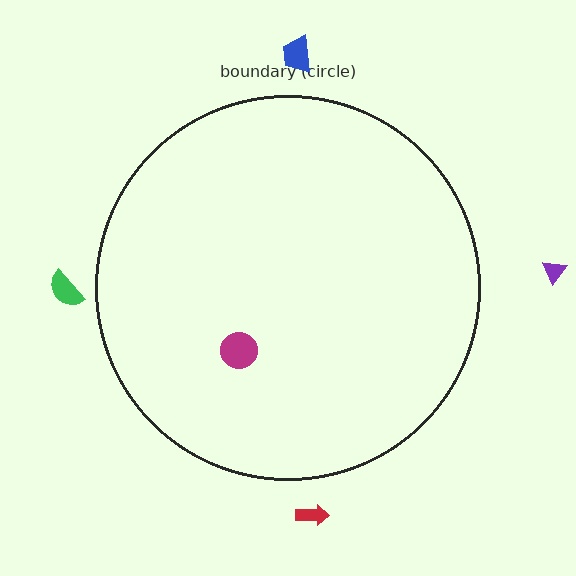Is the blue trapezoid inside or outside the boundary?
Outside.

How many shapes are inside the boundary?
1 inside, 4 outside.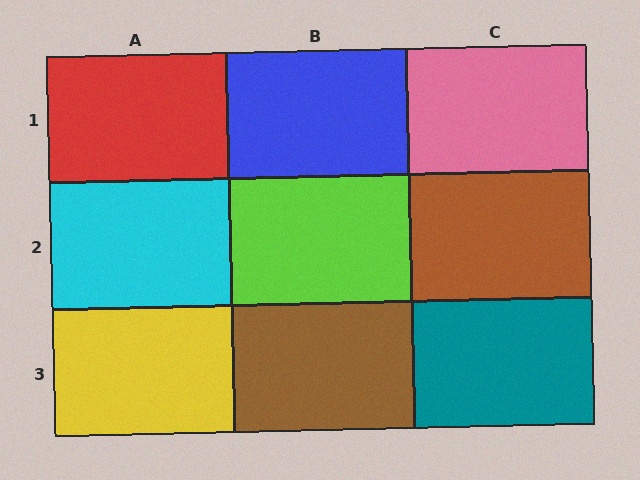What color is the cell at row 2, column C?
Brown.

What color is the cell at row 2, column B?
Lime.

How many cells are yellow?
1 cell is yellow.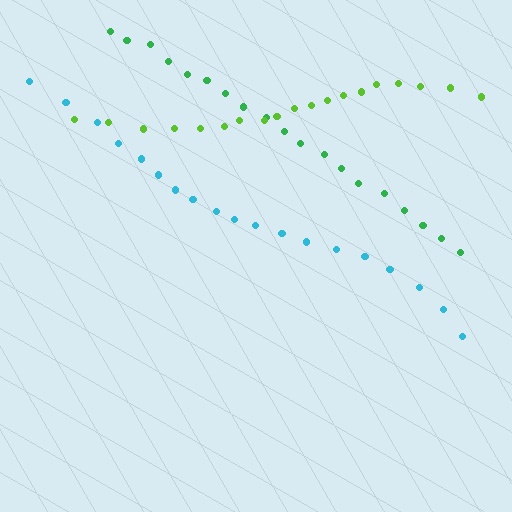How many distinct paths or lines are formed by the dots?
There are 3 distinct paths.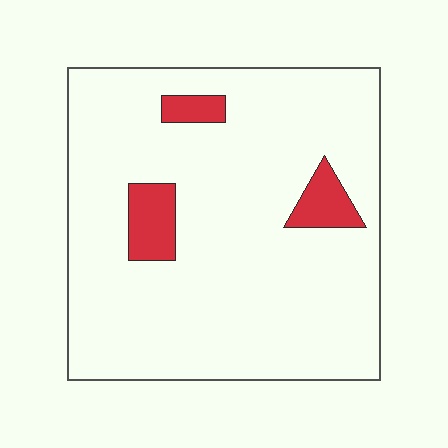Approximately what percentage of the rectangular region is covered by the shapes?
Approximately 10%.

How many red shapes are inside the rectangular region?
3.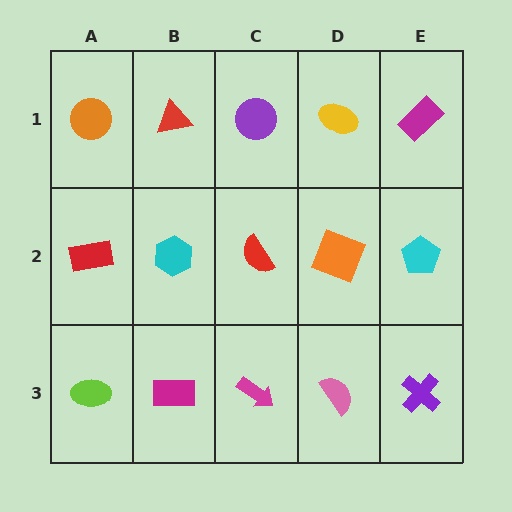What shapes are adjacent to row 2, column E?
A magenta rectangle (row 1, column E), a purple cross (row 3, column E), an orange square (row 2, column D).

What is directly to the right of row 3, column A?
A magenta rectangle.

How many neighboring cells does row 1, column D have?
3.